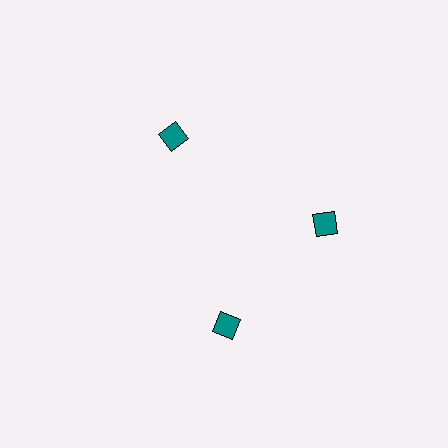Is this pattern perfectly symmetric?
No. The 3 teal squares are arranged in a ring, but one element near the 7 o'clock position is rotated out of alignment along the ring, breaking the 3-fold rotational symmetry.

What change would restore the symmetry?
The symmetry would be restored by rotating it back into even spacing with its neighbors so that all 3 squares sit at equal angles and equal distance from the center.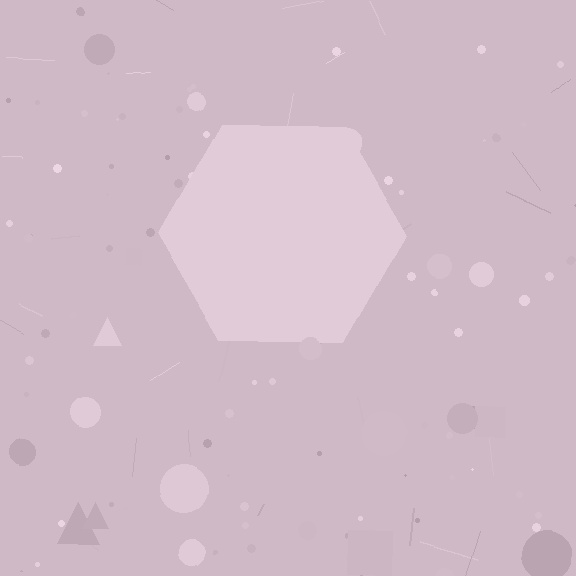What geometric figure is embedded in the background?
A hexagon is embedded in the background.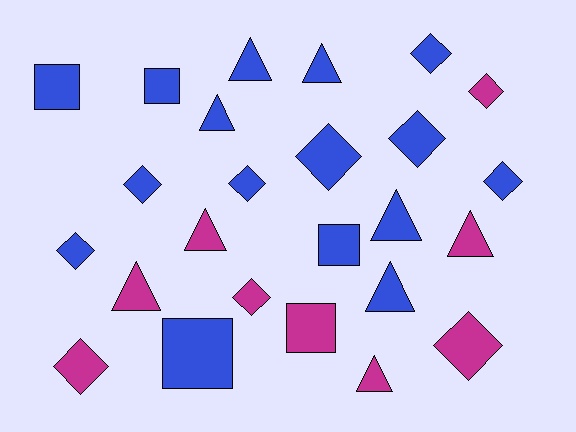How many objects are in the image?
There are 25 objects.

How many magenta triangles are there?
There are 4 magenta triangles.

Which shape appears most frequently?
Diamond, with 11 objects.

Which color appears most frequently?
Blue, with 16 objects.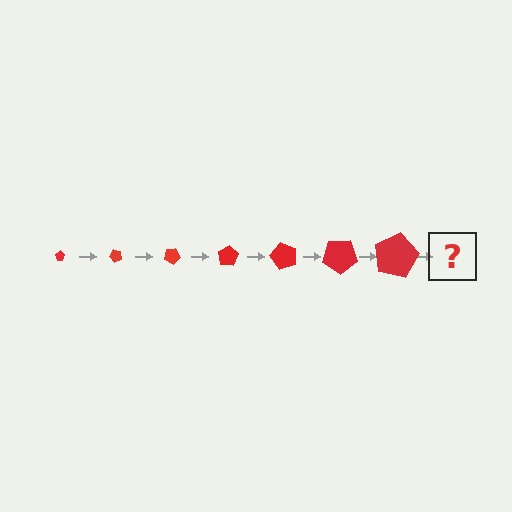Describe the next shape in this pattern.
It should be a pentagon, larger than the previous one and rotated 350 degrees from the start.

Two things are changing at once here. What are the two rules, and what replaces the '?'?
The two rules are that the pentagon grows larger each step and it rotates 50 degrees each step. The '?' should be a pentagon, larger than the previous one and rotated 350 degrees from the start.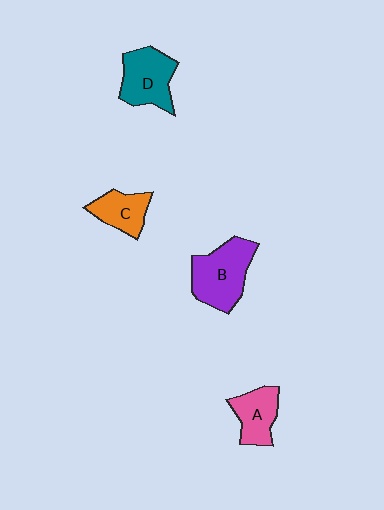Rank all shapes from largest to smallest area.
From largest to smallest: B (purple), D (teal), A (pink), C (orange).